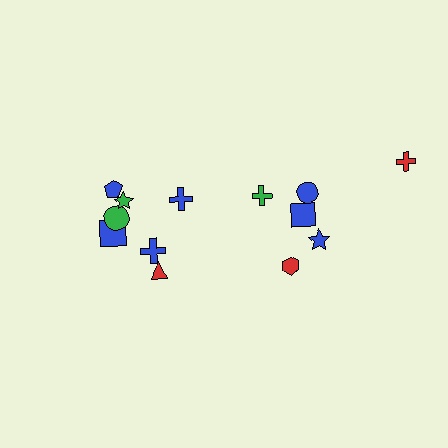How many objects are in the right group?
There are 6 objects.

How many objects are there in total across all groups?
There are 14 objects.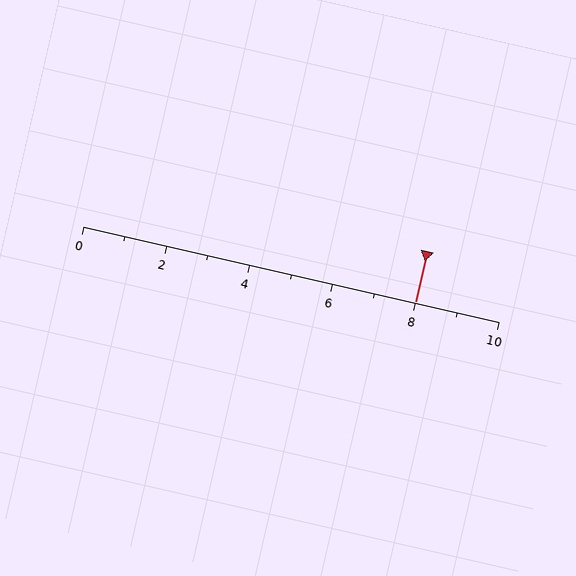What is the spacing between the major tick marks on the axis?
The major ticks are spaced 2 apart.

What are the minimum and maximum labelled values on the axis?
The axis runs from 0 to 10.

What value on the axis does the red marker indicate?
The marker indicates approximately 8.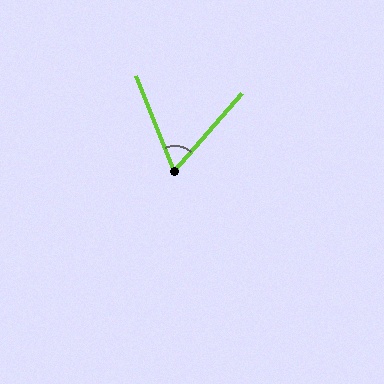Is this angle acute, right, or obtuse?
It is acute.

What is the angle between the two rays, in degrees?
Approximately 63 degrees.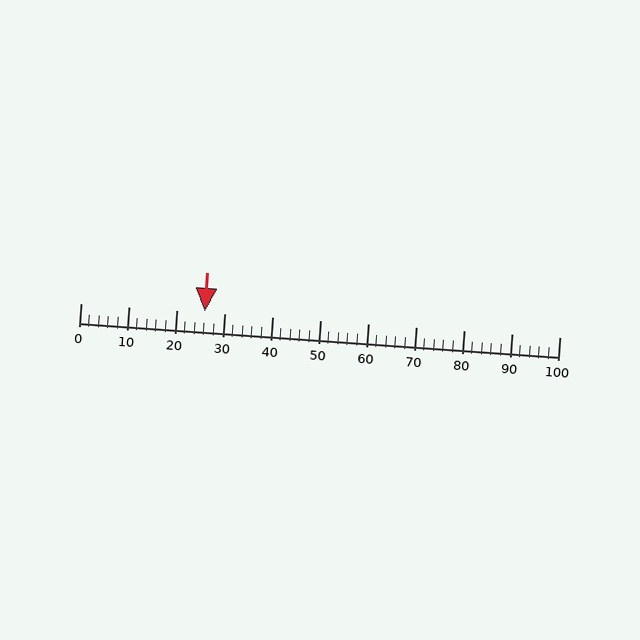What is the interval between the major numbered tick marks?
The major tick marks are spaced 10 units apart.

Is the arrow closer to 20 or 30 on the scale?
The arrow is closer to 30.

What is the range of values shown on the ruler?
The ruler shows values from 0 to 100.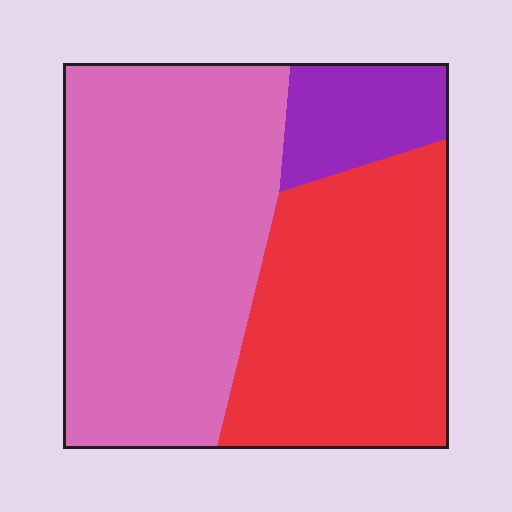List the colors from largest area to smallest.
From largest to smallest: pink, red, purple.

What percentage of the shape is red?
Red covers about 40% of the shape.